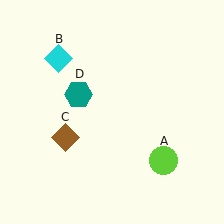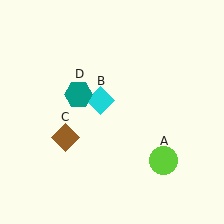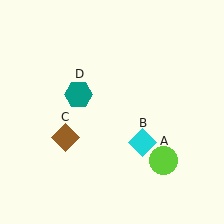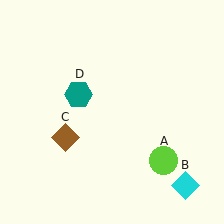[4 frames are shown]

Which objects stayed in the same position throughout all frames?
Lime circle (object A) and brown diamond (object C) and teal hexagon (object D) remained stationary.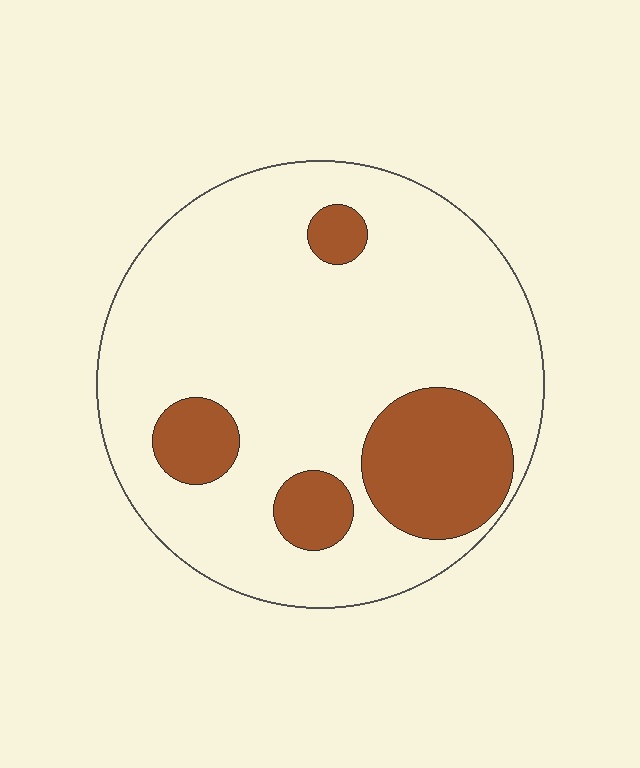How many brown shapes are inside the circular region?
4.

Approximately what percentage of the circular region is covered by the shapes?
Approximately 20%.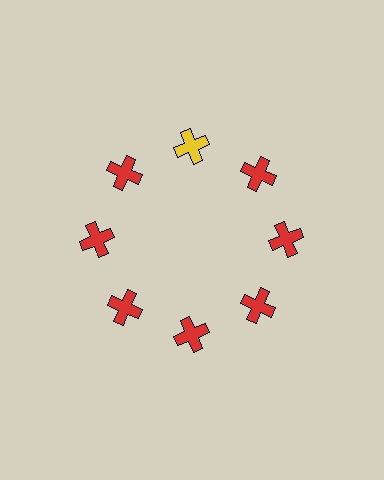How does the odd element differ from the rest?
It has a different color: yellow instead of red.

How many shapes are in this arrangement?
There are 8 shapes arranged in a ring pattern.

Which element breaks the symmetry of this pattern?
The yellow cross at roughly the 12 o'clock position breaks the symmetry. All other shapes are red crosses.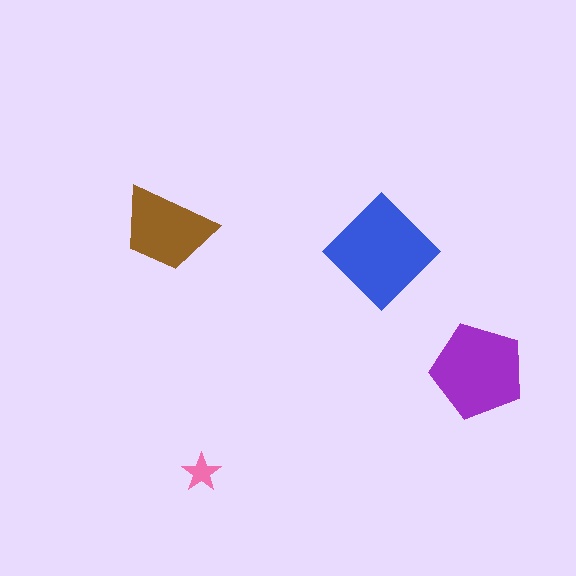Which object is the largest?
The blue diamond.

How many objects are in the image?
There are 4 objects in the image.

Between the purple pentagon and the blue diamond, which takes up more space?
The blue diamond.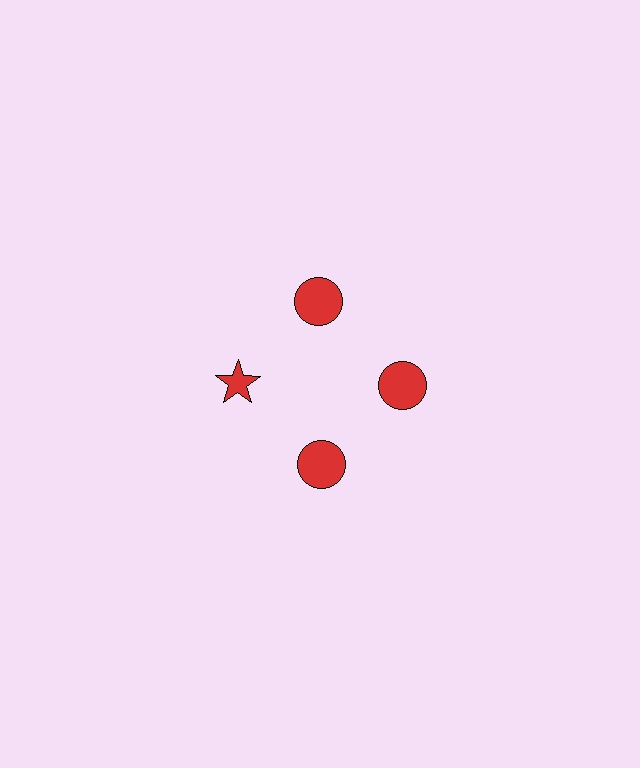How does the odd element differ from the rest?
It has a different shape: star instead of circle.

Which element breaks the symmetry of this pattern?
The red star at roughly the 9 o'clock position breaks the symmetry. All other shapes are red circles.